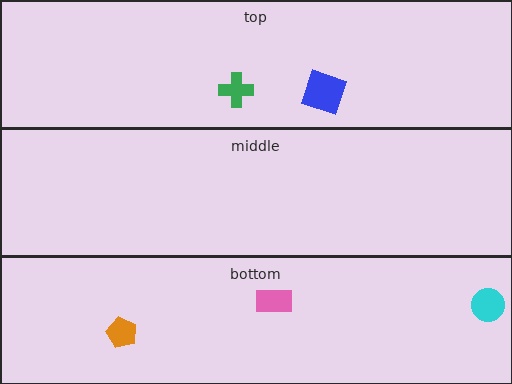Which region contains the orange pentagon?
The bottom region.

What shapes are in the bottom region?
The pink rectangle, the orange pentagon, the cyan circle.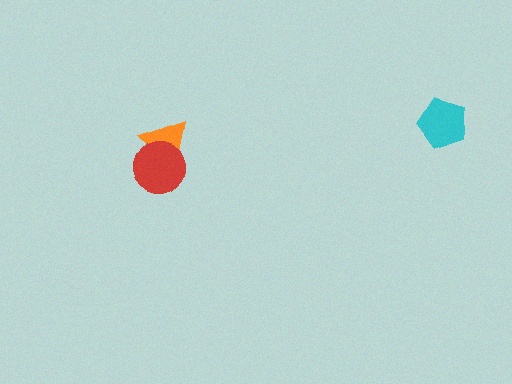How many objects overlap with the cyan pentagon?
0 objects overlap with the cyan pentagon.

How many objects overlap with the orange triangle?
1 object overlaps with the orange triangle.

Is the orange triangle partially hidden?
Yes, it is partially covered by another shape.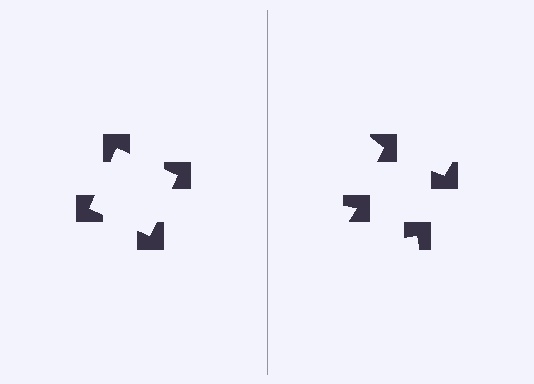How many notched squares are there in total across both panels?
8 — 4 on each side.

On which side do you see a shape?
An illusory square appears on the left side. On the right side the wedge cuts are rotated, so no coherent shape forms.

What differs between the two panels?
The notched squares are positioned identically on both sides; only the wedge orientations differ. On the left they align to a square; on the right they are misaligned.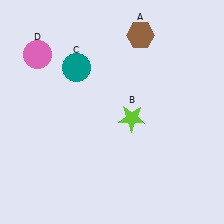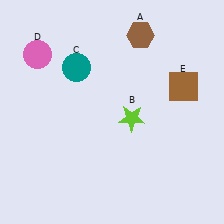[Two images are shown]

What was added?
A brown square (E) was added in Image 2.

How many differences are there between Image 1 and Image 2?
There is 1 difference between the two images.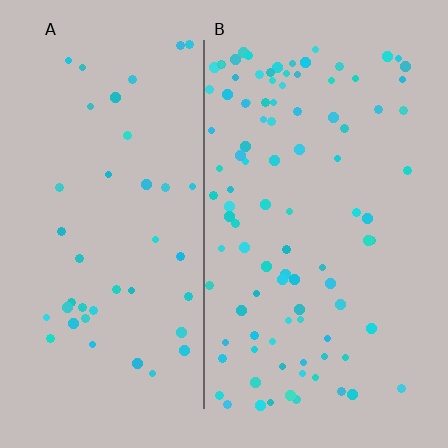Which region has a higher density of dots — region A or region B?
B (the right).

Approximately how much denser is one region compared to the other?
Approximately 2.3× — region B over region A.